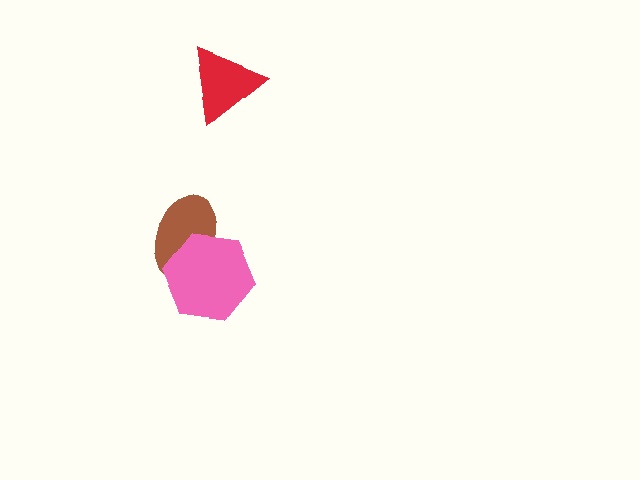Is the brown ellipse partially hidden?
Yes, it is partially covered by another shape.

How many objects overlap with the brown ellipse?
1 object overlaps with the brown ellipse.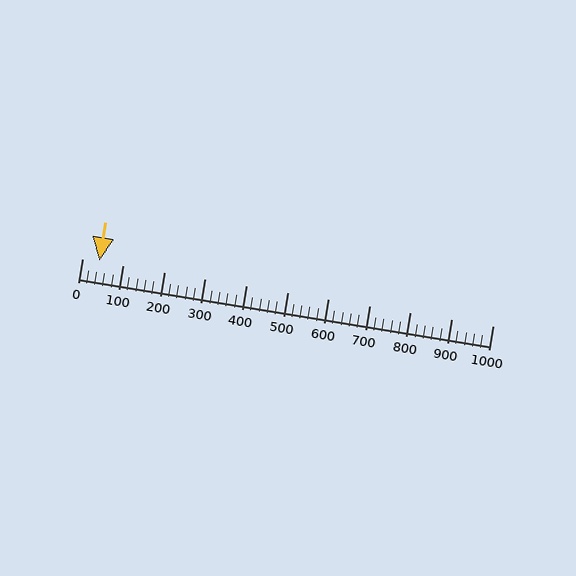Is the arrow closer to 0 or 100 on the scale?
The arrow is closer to 0.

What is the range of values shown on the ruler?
The ruler shows values from 0 to 1000.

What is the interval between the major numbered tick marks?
The major tick marks are spaced 100 units apart.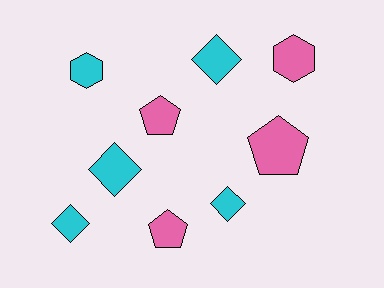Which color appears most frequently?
Cyan, with 5 objects.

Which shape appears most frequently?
Diamond, with 4 objects.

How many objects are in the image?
There are 9 objects.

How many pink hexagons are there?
There is 1 pink hexagon.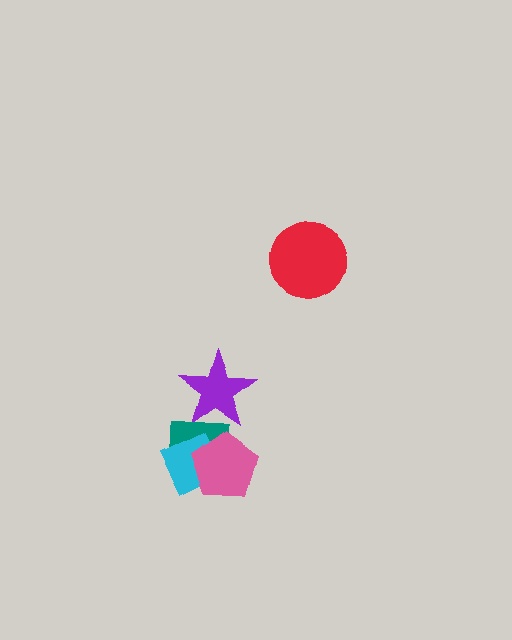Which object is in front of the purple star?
The teal rectangle is in front of the purple star.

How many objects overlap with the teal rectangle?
3 objects overlap with the teal rectangle.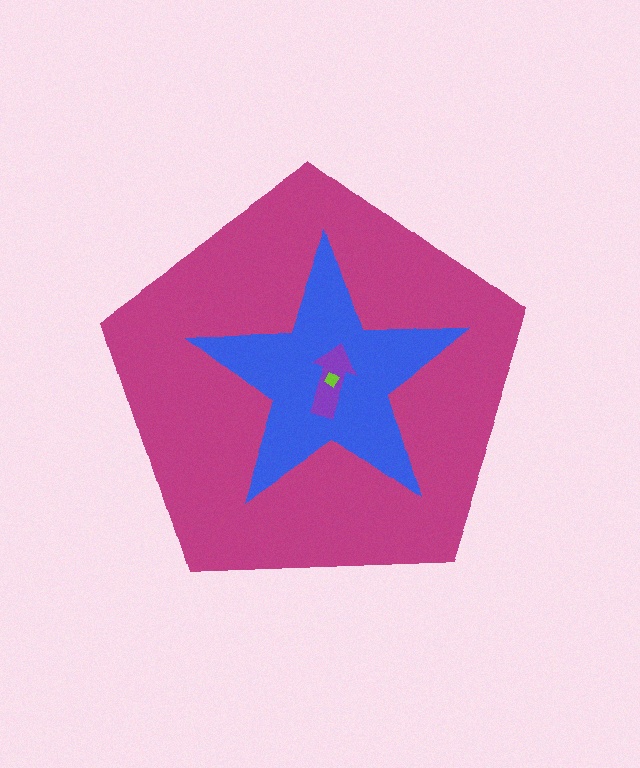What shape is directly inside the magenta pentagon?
The blue star.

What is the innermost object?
The lime diamond.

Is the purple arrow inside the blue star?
Yes.